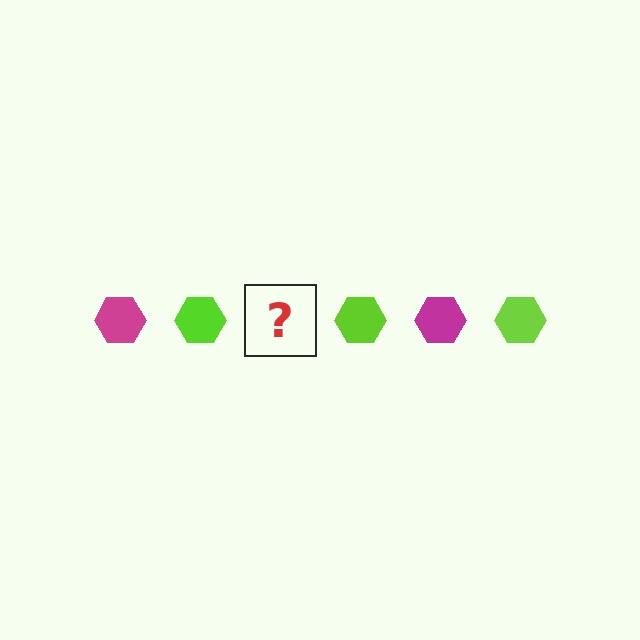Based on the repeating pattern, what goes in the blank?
The blank should be a magenta hexagon.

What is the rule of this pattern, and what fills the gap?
The rule is that the pattern cycles through magenta, lime hexagons. The gap should be filled with a magenta hexagon.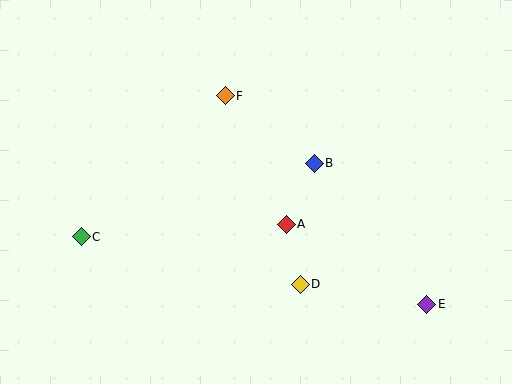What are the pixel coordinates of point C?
Point C is at (81, 237).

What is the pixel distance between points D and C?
The distance between D and C is 224 pixels.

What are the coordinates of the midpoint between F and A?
The midpoint between F and A is at (256, 160).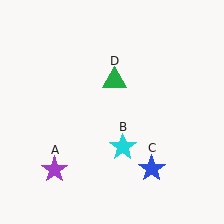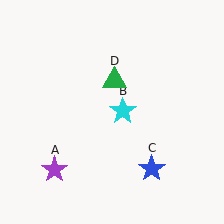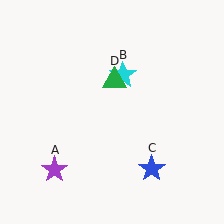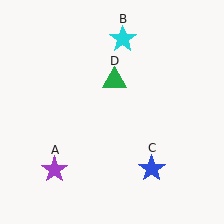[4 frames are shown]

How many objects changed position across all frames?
1 object changed position: cyan star (object B).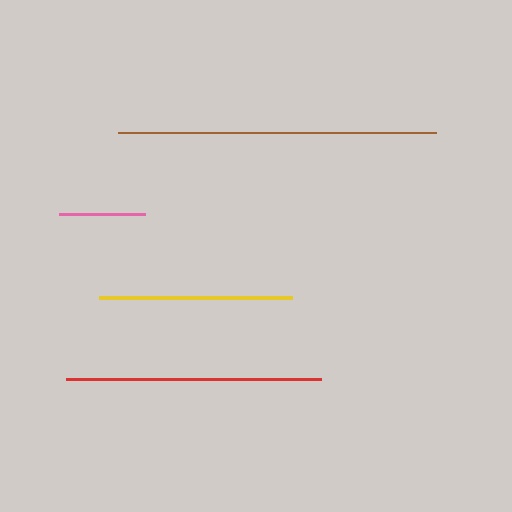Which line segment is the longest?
The brown line is the longest at approximately 318 pixels.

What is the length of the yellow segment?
The yellow segment is approximately 193 pixels long.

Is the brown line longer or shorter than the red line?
The brown line is longer than the red line.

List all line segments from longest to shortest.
From longest to shortest: brown, red, yellow, pink.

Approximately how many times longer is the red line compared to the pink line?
The red line is approximately 2.9 times the length of the pink line.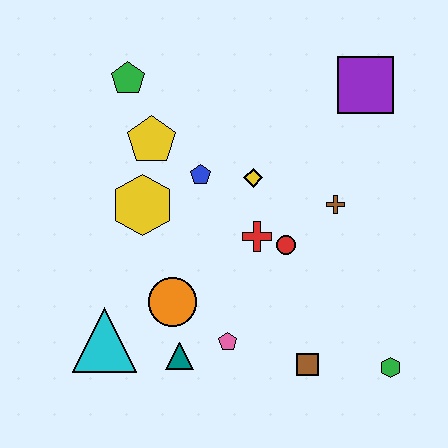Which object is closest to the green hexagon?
The brown square is closest to the green hexagon.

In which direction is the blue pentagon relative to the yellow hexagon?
The blue pentagon is to the right of the yellow hexagon.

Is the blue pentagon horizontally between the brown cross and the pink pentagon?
No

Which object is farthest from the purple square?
The cyan triangle is farthest from the purple square.